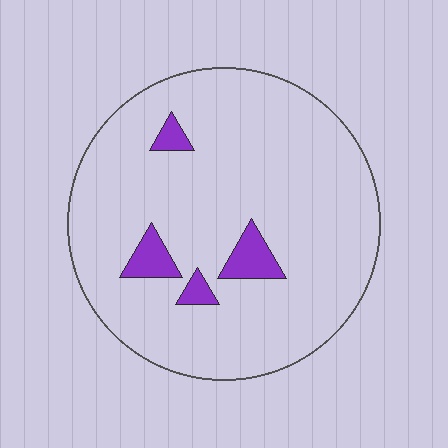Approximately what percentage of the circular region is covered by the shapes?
Approximately 5%.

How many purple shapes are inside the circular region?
4.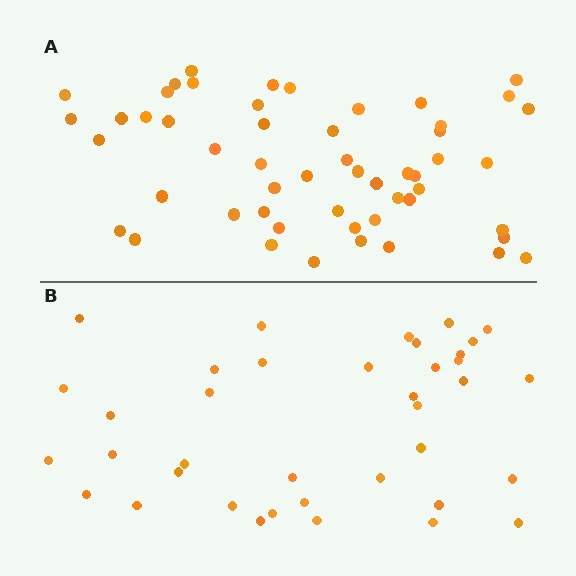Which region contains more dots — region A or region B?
Region A (the top region) has more dots.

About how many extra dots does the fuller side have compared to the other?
Region A has approximately 15 more dots than region B.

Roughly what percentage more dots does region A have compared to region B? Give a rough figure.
About 40% more.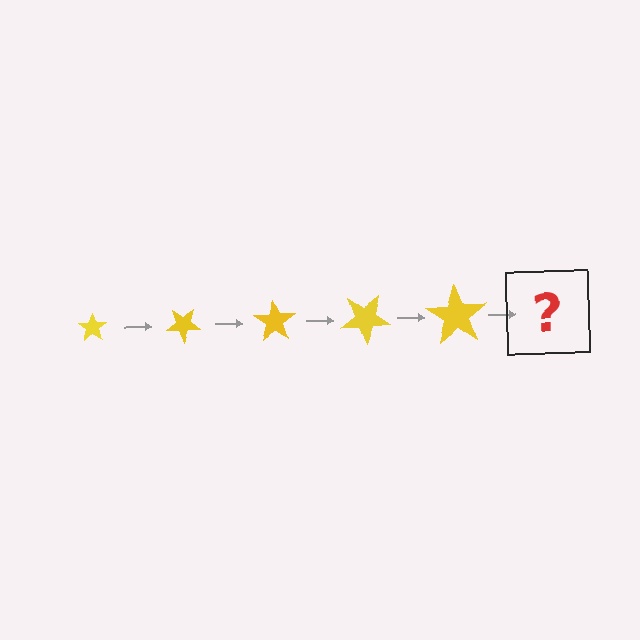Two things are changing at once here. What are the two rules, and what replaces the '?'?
The two rules are that the star grows larger each step and it rotates 35 degrees each step. The '?' should be a star, larger than the previous one and rotated 175 degrees from the start.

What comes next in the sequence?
The next element should be a star, larger than the previous one and rotated 175 degrees from the start.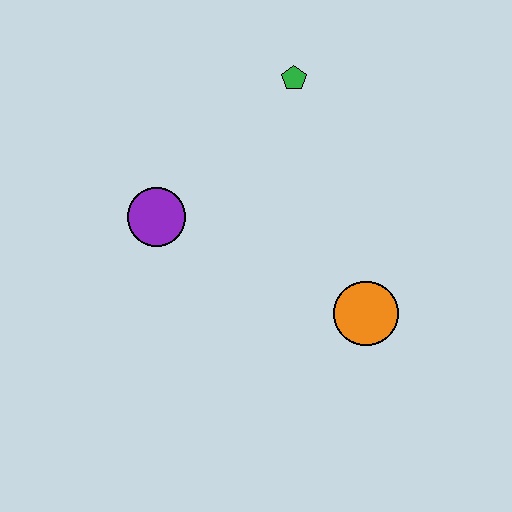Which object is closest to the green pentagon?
The purple circle is closest to the green pentagon.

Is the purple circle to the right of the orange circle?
No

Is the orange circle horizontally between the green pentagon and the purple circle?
No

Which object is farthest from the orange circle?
The green pentagon is farthest from the orange circle.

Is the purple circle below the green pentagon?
Yes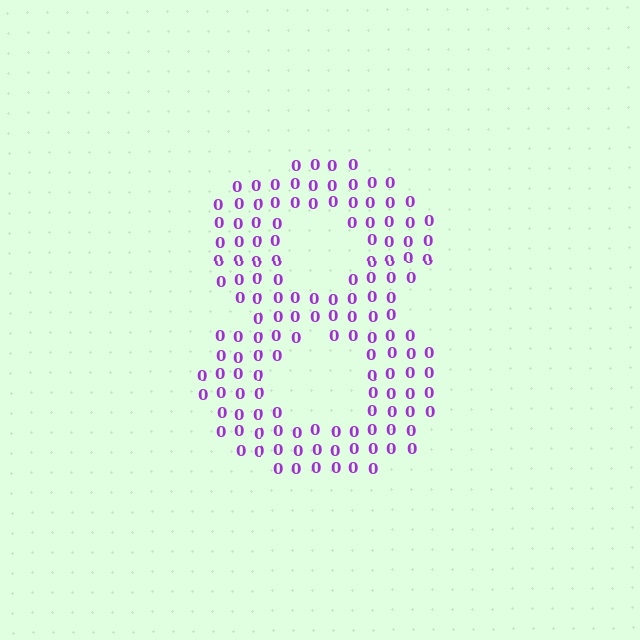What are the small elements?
The small elements are digit 0's.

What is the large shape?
The large shape is the digit 8.